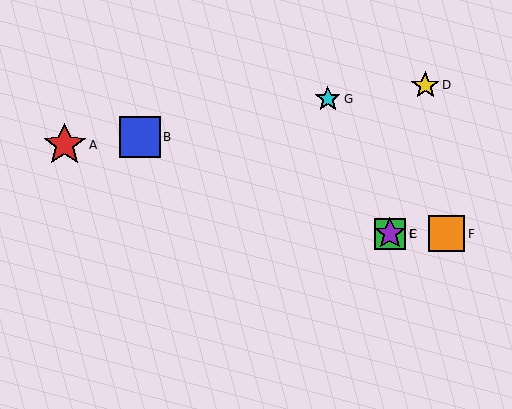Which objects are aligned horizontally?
Objects C, E, F are aligned horizontally.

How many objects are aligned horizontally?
3 objects (C, E, F) are aligned horizontally.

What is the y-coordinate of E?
Object E is at y≈234.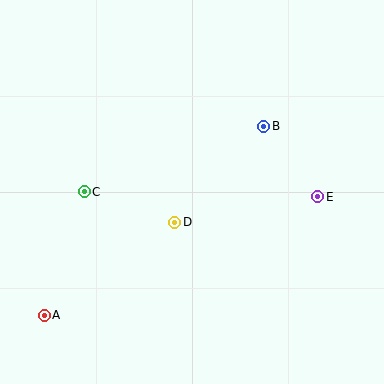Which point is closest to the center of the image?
Point D at (175, 222) is closest to the center.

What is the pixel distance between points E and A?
The distance between E and A is 298 pixels.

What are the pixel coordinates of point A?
Point A is at (44, 315).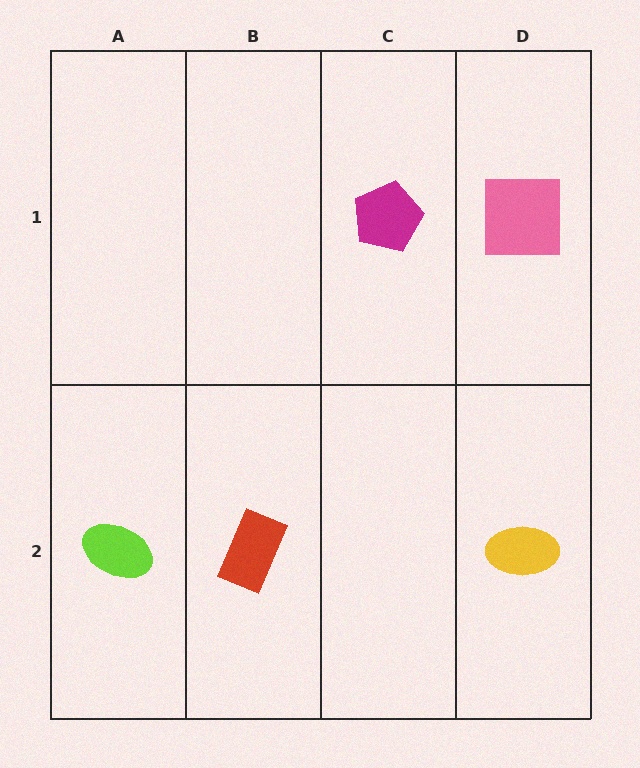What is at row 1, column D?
A pink square.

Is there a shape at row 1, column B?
No, that cell is empty.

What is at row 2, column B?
A red rectangle.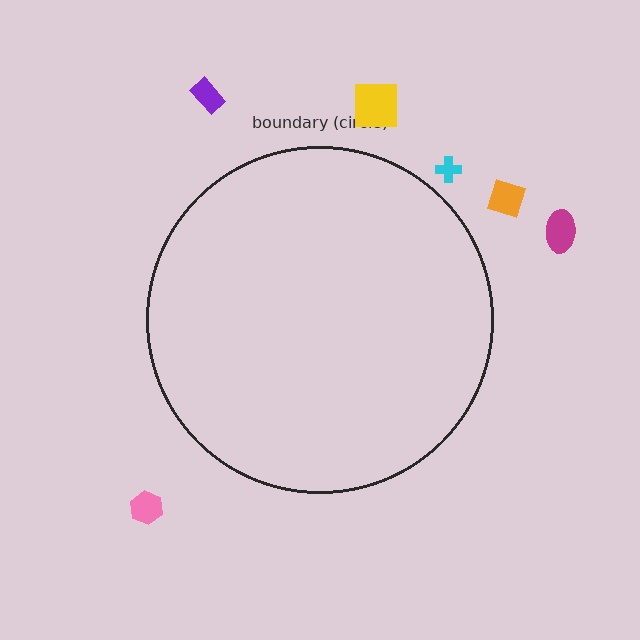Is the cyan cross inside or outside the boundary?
Outside.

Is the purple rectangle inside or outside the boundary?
Outside.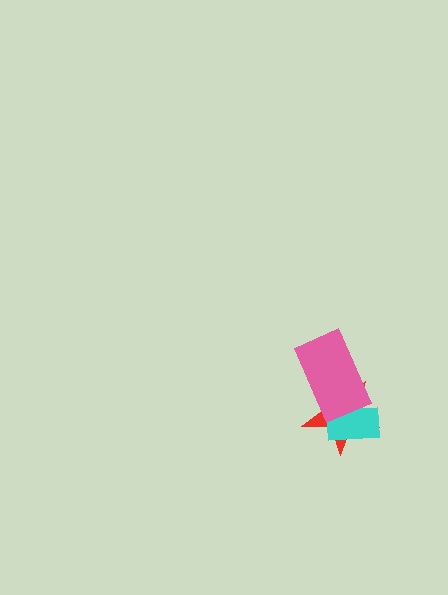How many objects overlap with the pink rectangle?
2 objects overlap with the pink rectangle.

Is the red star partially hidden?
Yes, it is partially covered by another shape.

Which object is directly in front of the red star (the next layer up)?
The cyan rectangle is directly in front of the red star.